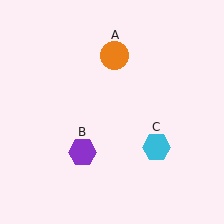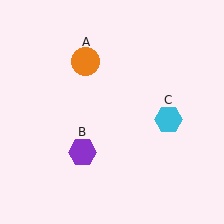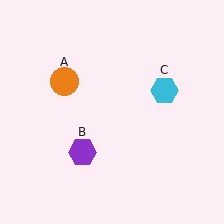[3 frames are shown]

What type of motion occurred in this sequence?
The orange circle (object A), cyan hexagon (object C) rotated counterclockwise around the center of the scene.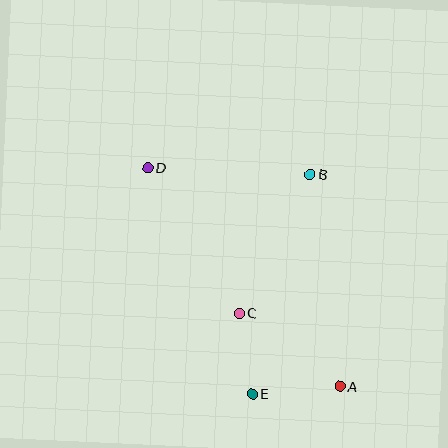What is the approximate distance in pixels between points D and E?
The distance between D and E is approximately 249 pixels.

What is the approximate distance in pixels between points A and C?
The distance between A and C is approximately 124 pixels.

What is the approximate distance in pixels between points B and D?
The distance between B and D is approximately 162 pixels.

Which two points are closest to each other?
Points C and E are closest to each other.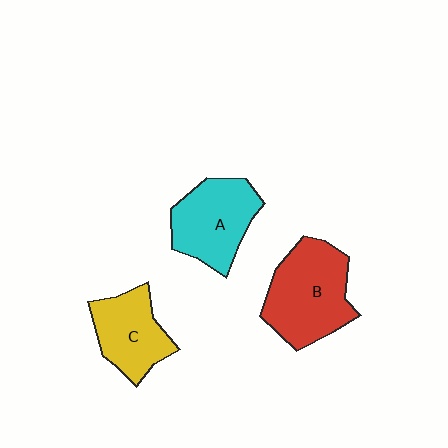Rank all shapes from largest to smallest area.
From largest to smallest: B (red), A (cyan), C (yellow).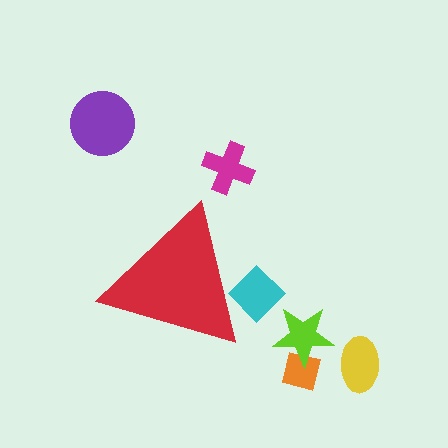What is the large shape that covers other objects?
A red triangle.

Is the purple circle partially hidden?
No, the purple circle is fully visible.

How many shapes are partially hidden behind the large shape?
1 shape is partially hidden.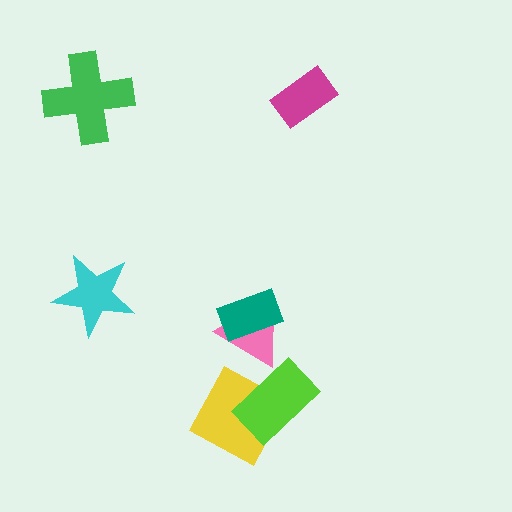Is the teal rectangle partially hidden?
No, no other shape covers it.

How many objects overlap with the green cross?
0 objects overlap with the green cross.